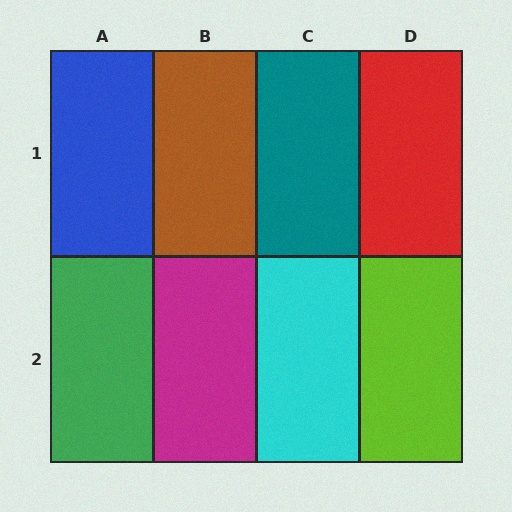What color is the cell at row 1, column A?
Blue.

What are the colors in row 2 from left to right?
Green, magenta, cyan, lime.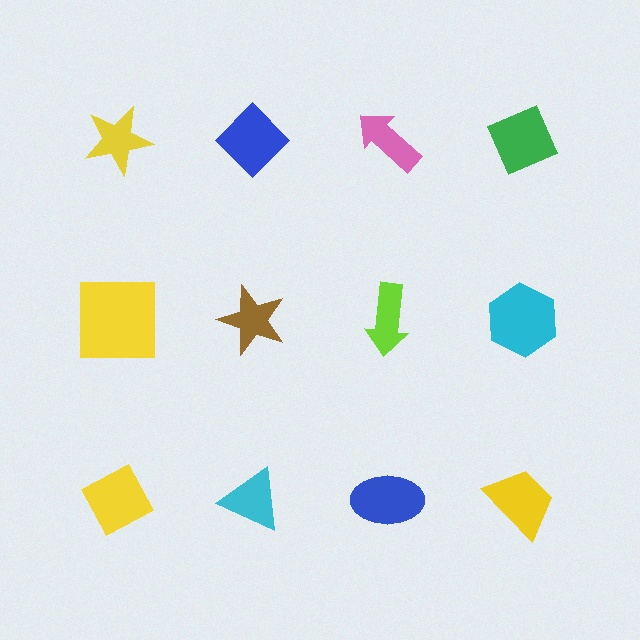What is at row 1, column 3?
A pink arrow.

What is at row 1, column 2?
A blue diamond.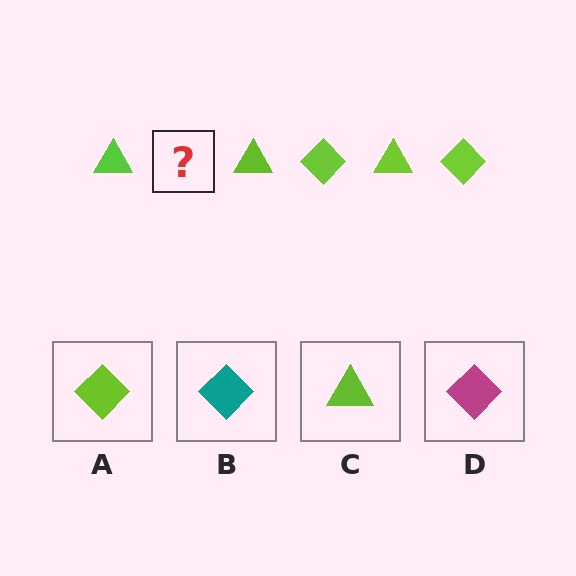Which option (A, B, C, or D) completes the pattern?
A.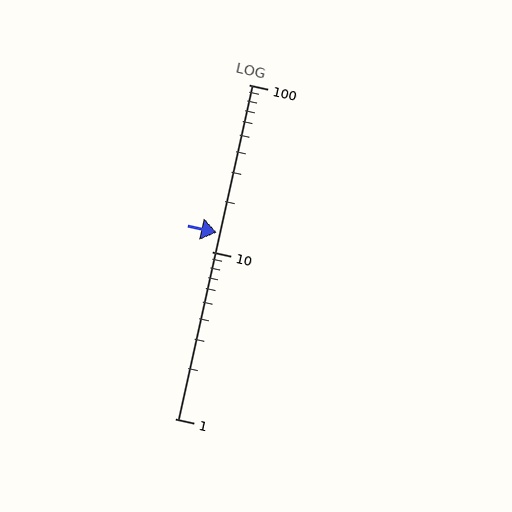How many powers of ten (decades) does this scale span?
The scale spans 2 decades, from 1 to 100.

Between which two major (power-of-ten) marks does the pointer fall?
The pointer is between 10 and 100.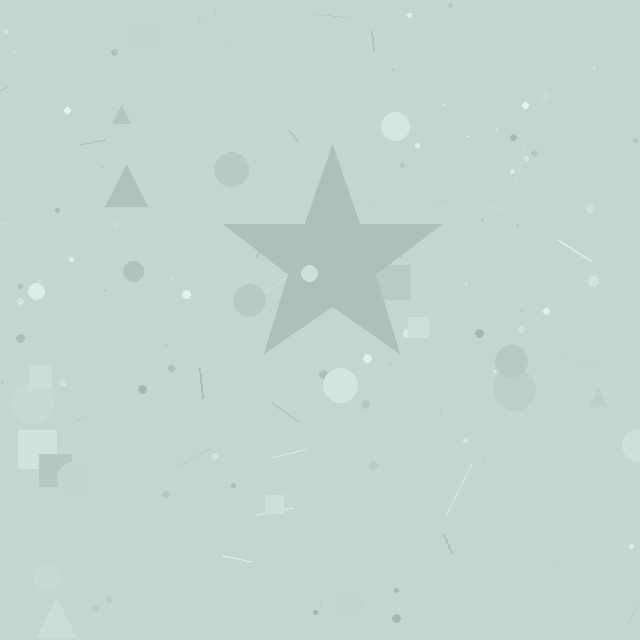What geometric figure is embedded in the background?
A star is embedded in the background.